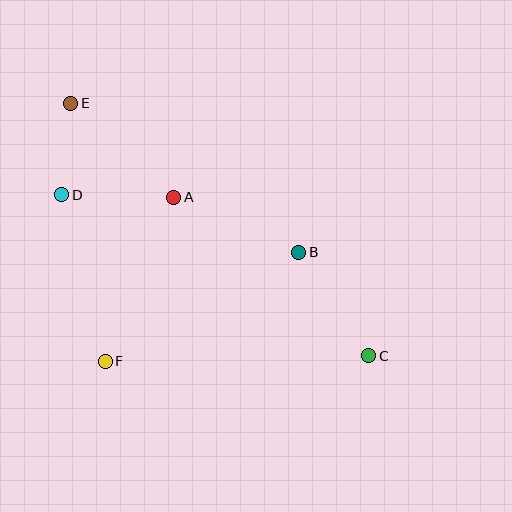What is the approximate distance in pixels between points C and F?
The distance between C and F is approximately 263 pixels.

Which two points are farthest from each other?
Points C and E are farthest from each other.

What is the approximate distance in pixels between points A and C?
The distance between A and C is approximately 251 pixels.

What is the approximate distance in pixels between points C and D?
The distance between C and D is approximately 347 pixels.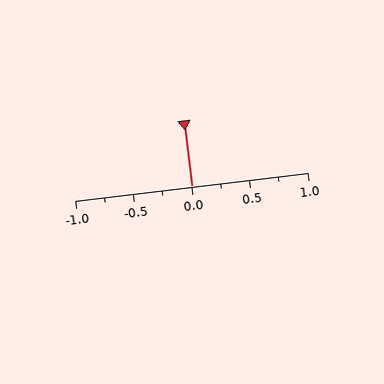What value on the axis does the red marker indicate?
The marker indicates approximately 0.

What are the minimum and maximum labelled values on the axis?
The axis runs from -1.0 to 1.0.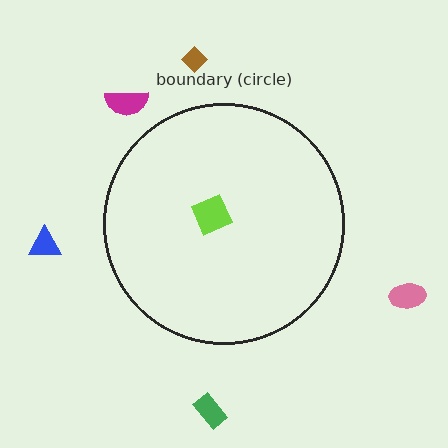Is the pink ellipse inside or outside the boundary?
Outside.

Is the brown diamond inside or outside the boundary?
Outside.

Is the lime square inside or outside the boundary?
Inside.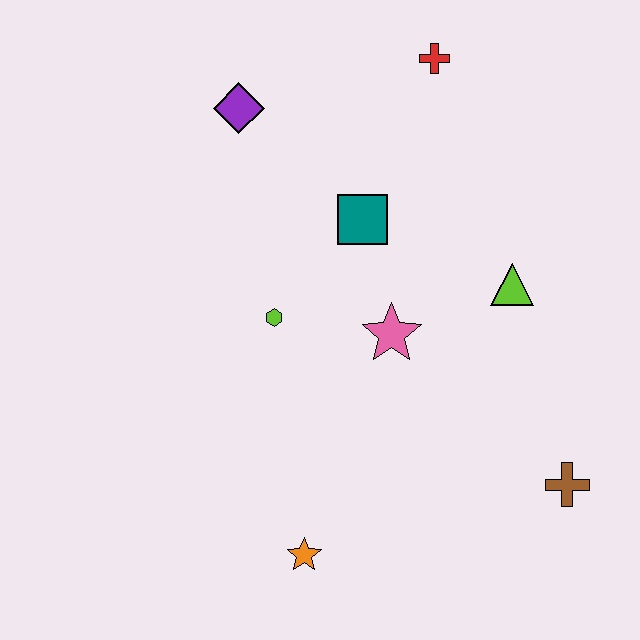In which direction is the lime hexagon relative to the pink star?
The lime hexagon is to the left of the pink star.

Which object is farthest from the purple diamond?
The brown cross is farthest from the purple diamond.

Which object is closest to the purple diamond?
The teal square is closest to the purple diamond.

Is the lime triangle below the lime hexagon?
No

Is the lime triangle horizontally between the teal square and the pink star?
No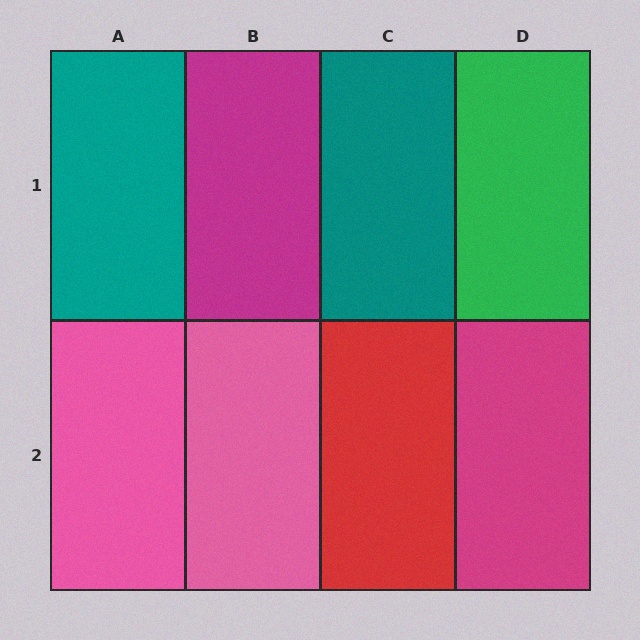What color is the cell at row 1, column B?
Magenta.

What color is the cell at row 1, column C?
Teal.